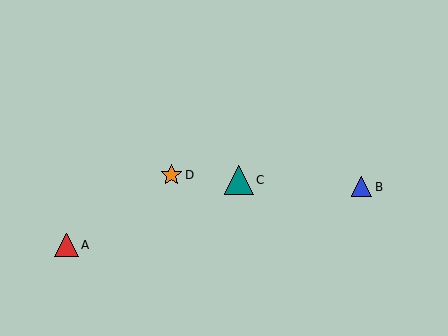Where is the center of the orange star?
The center of the orange star is at (171, 175).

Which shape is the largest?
The teal triangle (labeled C) is the largest.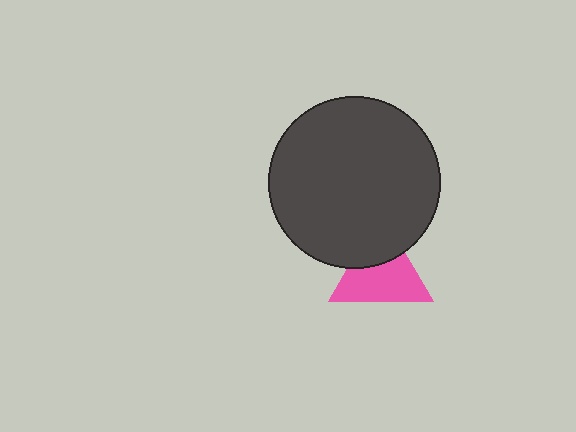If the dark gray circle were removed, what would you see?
You would see the complete pink triangle.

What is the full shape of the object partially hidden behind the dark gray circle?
The partially hidden object is a pink triangle.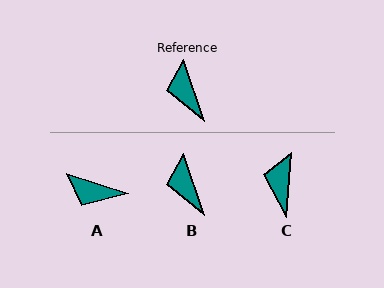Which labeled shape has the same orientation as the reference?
B.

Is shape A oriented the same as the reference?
No, it is off by about 53 degrees.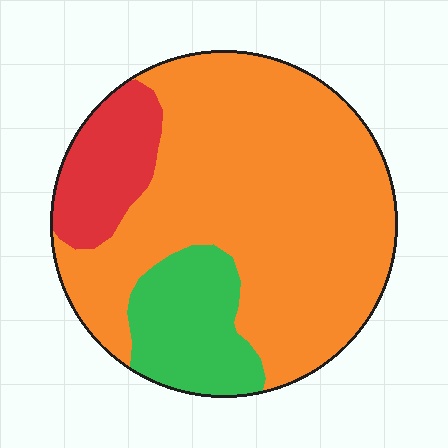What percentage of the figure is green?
Green covers around 15% of the figure.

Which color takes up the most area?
Orange, at roughly 70%.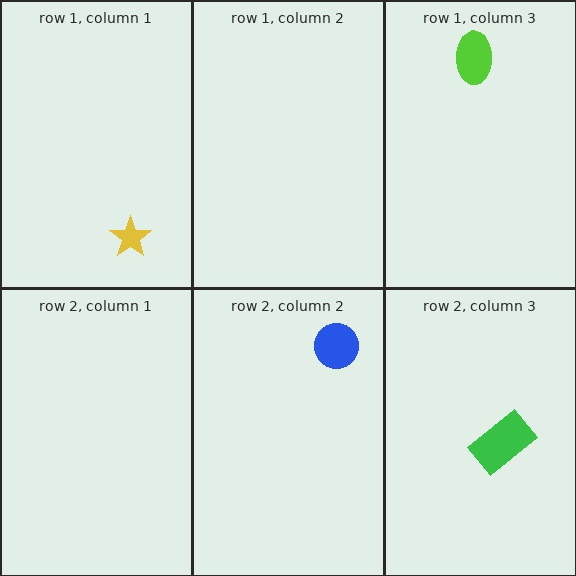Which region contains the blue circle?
The row 2, column 2 region.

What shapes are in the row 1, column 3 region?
The lime ellipse.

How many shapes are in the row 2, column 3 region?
1.